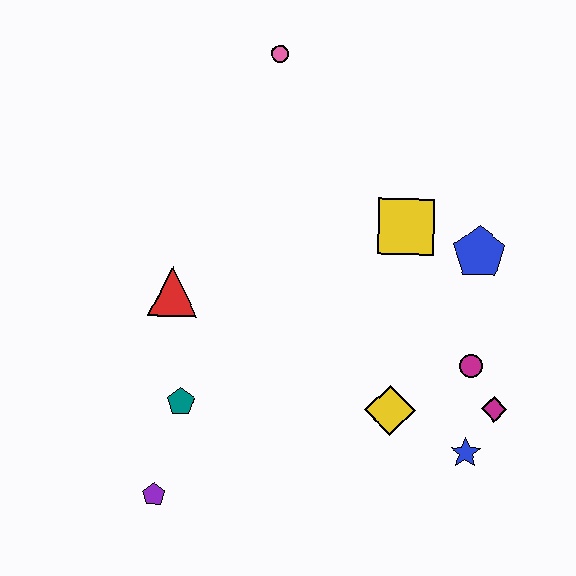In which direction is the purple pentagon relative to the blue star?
The purple pentagon is to the left of the blue star.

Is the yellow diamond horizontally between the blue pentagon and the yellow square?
No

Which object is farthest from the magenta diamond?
The pink circle is farthest from the magenta diamond.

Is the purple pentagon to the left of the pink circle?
Yes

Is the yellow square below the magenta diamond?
No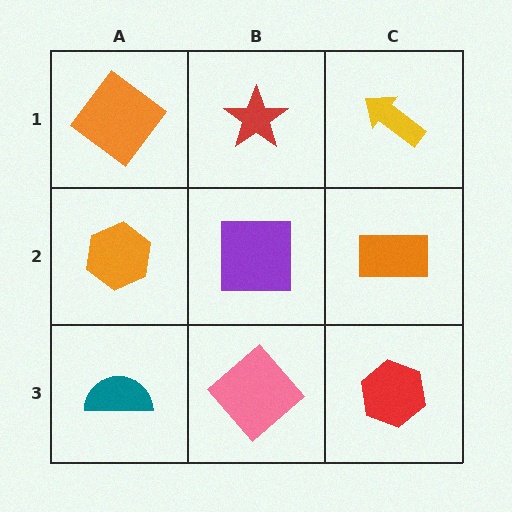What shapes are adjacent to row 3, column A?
An orange hexagon (row 2, column A), a pink diamond (row 3, column B).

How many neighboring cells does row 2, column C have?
3.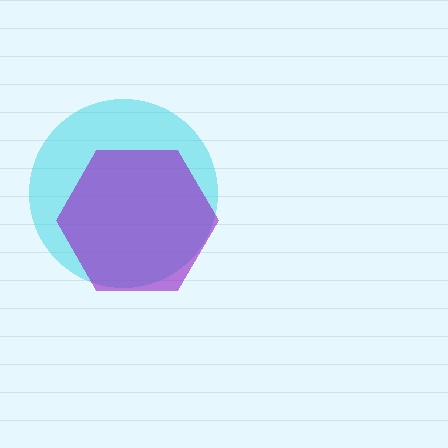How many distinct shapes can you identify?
There are 2 distinct shapes: a cyan circle, a purple hexagon.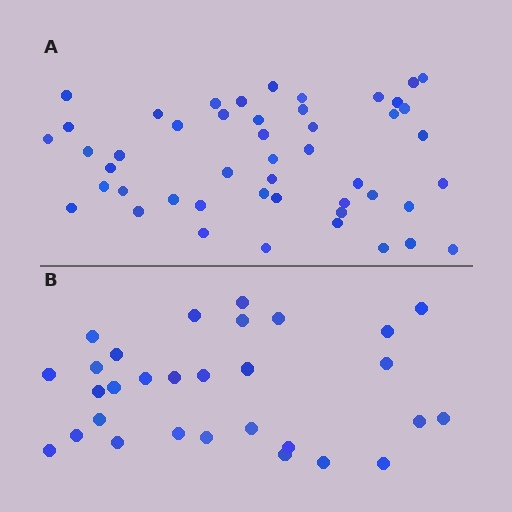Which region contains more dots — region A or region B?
Region A (the top region) has more dots.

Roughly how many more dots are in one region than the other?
Region A has approximately 20 more dots than region B.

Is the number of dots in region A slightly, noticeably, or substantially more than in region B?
Region A has substantially more. The ratio is roughly 1.6 to 1.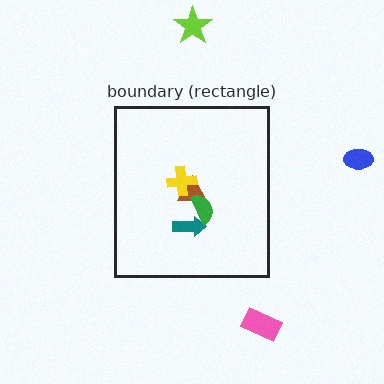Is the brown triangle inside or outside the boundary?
Inside.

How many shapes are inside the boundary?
4 inside, 3 outside.